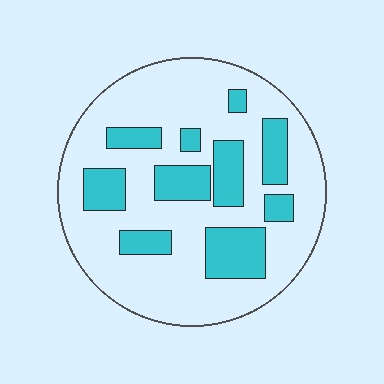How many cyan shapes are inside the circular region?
10.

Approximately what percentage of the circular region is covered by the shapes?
Approximately 25%.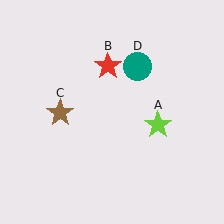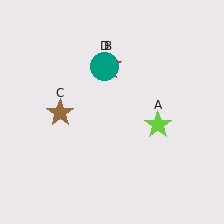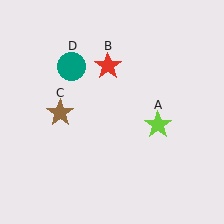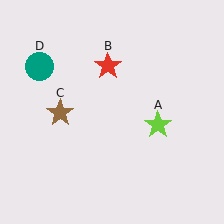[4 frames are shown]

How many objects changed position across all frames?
1 object changed position: teal circle (object D).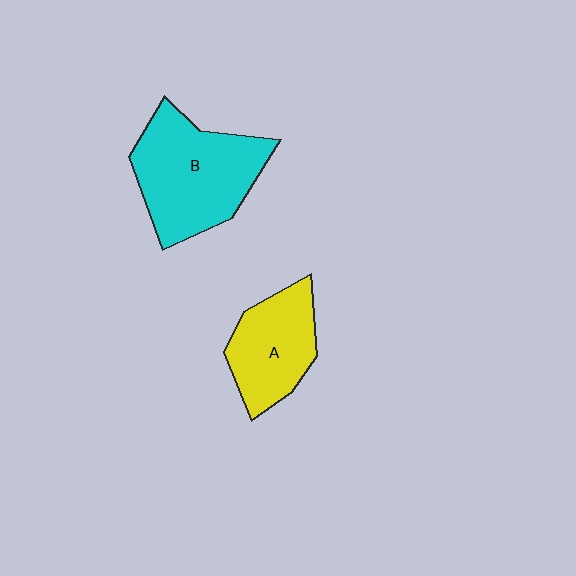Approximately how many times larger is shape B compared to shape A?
Approximately 1.5 times.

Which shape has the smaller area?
Shape A (yellow).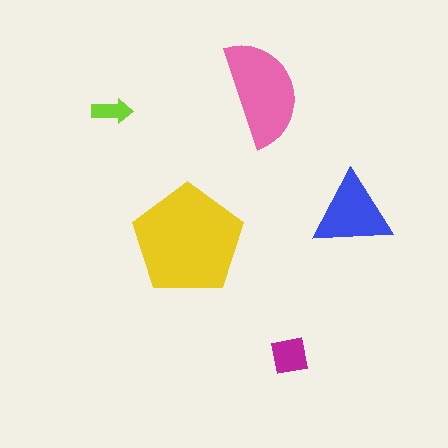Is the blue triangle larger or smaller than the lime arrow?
Larger.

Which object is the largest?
The yellow pentagon.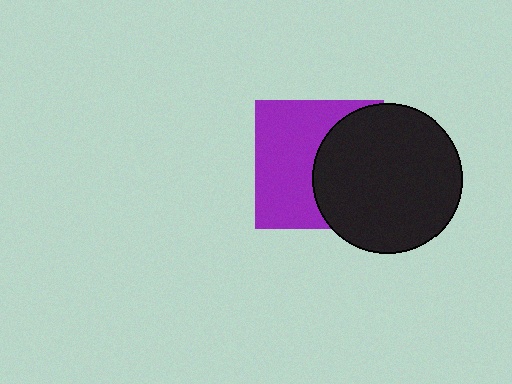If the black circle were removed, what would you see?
You would see the complete purple square.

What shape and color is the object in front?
The object in front is a black circle.